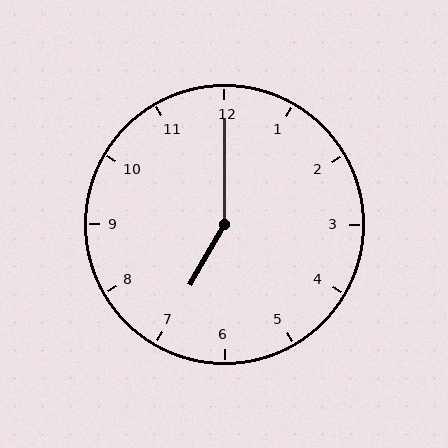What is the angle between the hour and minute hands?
Approximately 150 degrees.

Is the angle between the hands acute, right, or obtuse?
It is obtuse.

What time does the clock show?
7:00.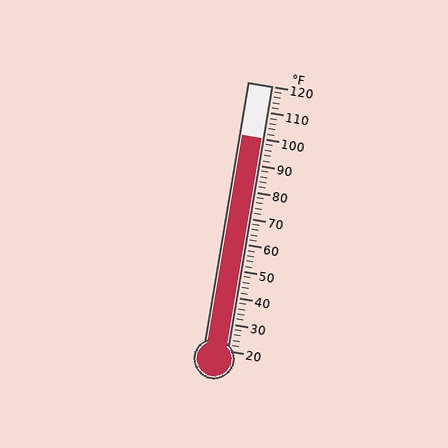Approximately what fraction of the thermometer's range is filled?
The thermometer is filled to approximately 80% of its range.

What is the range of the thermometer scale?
The thermometer scale ranges from 20°F to 120°F.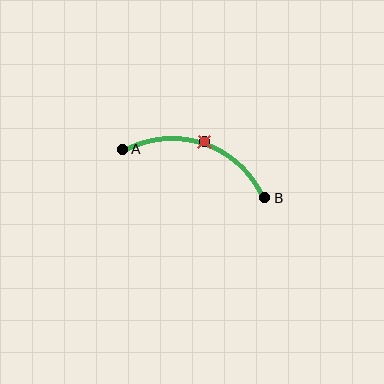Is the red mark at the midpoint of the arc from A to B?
Yes. The red mark lies on the arc at equal arc-length from both A and B — it is the arc midpoint.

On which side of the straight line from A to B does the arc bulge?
The arc bulges above the straight line connecting A and B.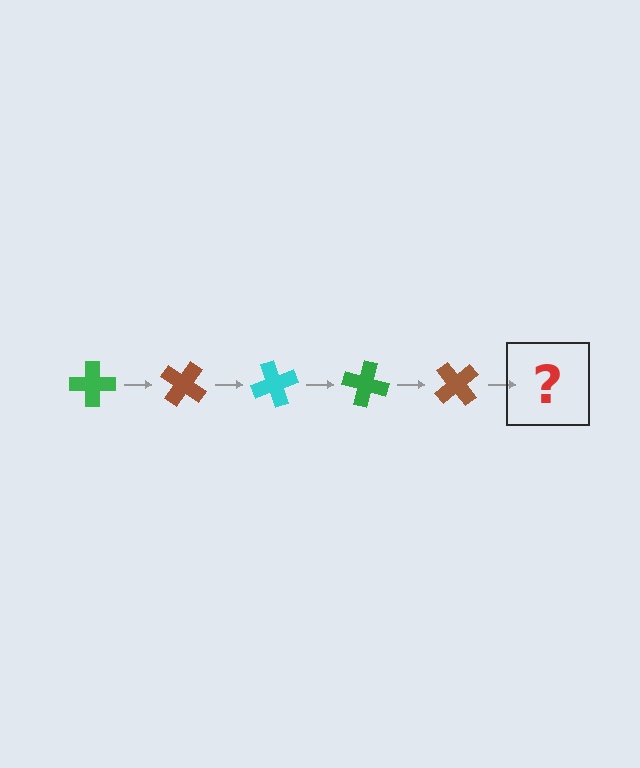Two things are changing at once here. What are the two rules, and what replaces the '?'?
The two rules are that it rotates 35 degrees each step and the color cycles through green, brown, and cyan. The '?' should be a cyan cross, rotated 175 degrees from the start.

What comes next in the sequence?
The next element should be a cyan cross, rotated 175 degrees from the start.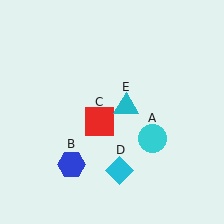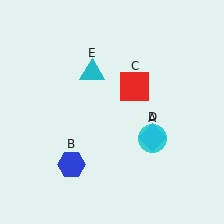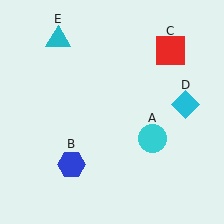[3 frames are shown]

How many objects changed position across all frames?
3 objects changed position: red square (object C), cyan diamond (object D), cyan triangle (object E).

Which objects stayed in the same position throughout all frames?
Cyan circle (object A) and blue hexagon (object B) remained stationary.